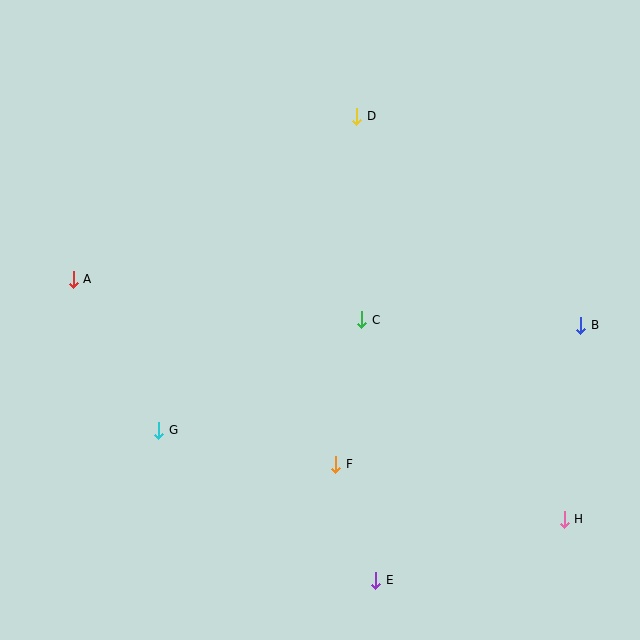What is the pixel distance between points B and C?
The distance between B and C is 219 pixels.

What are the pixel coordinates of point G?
Point G is at (159, 430).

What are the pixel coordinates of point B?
Point B is at (581, 325).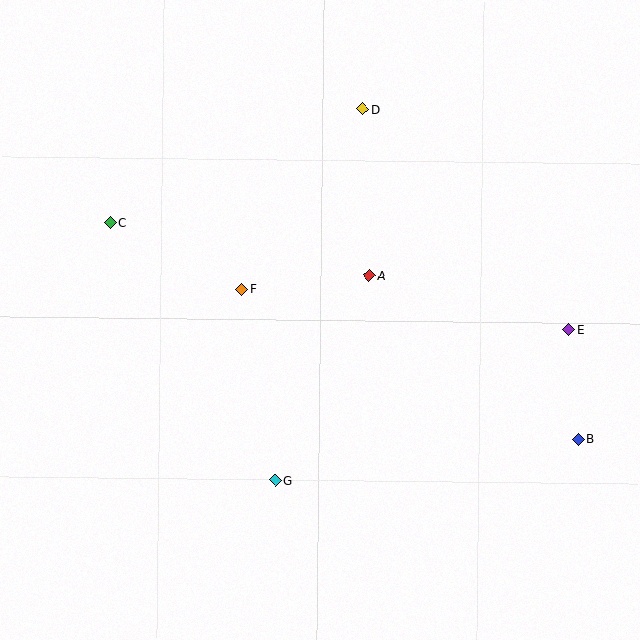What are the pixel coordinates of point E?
Point E is at (569, 330).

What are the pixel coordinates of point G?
Point G is at (275, 480).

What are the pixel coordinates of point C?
Point C is at (110, 222).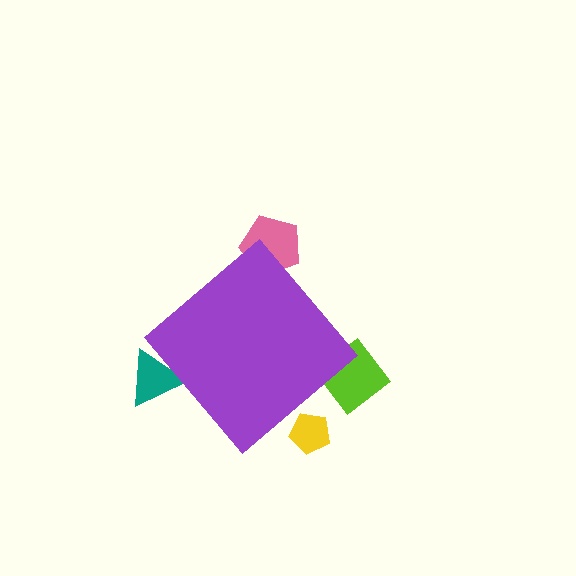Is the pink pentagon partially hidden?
Yes, the pink pentagon is partially hidden behind the purple diamond.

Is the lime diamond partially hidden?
Yes, the lime diamond is partially hidden behind the purple diamond.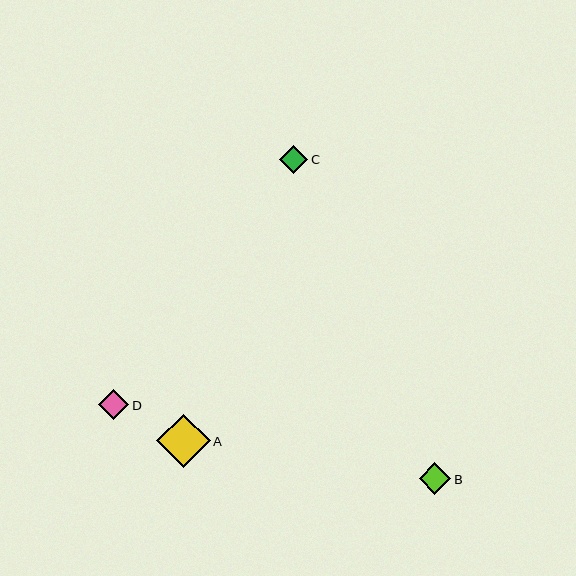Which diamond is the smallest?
Diamond C is the smallest with a size of approximately 28 pixels.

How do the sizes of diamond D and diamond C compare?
Diamond D and diamond C are approximately the same size.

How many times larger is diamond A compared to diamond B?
Diamond A is approximately 1.7 times the size of diamond B.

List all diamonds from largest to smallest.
From largest to smallest: A, B, D, C.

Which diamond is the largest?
Diamond A is the largest with a size of approximately 53 pixels.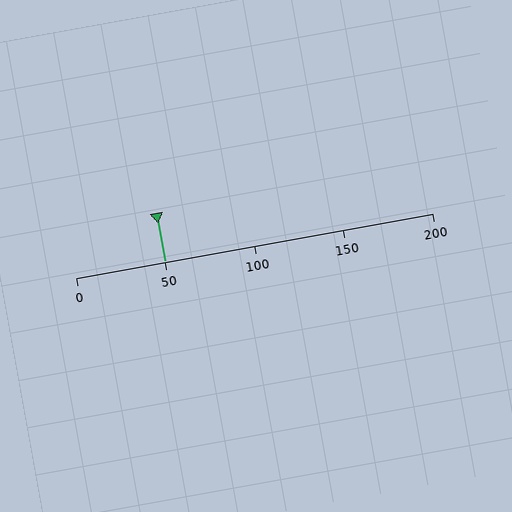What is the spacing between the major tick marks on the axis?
The major ticks are spaced 50 apart.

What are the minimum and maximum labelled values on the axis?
The axis runs from 0 to 200.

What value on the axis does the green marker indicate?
The marker indicates approximately 50.